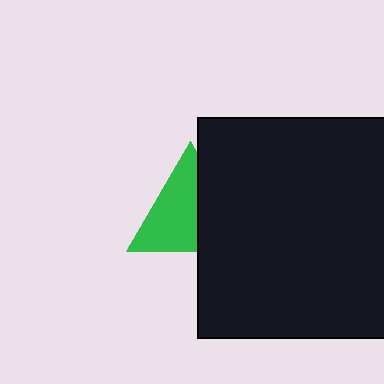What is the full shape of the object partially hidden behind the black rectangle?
The partially hidden object is a green triangle.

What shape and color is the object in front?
The object in front is a black rectangle.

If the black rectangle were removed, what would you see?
You would see the complete green triangle.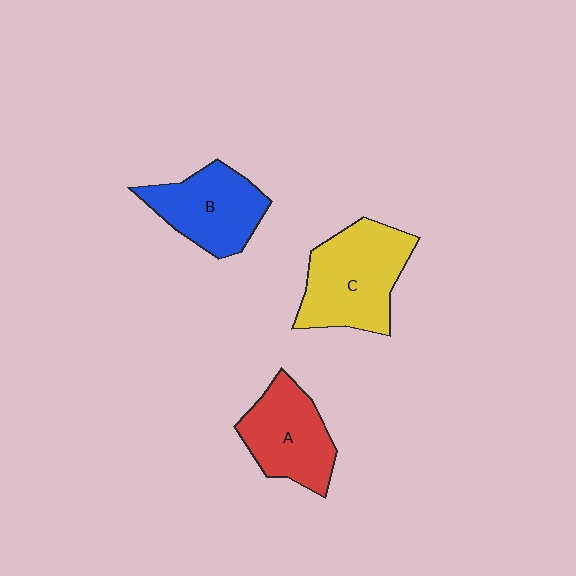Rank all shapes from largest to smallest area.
From largest to smallest: C (yellow), B (blue), A (red).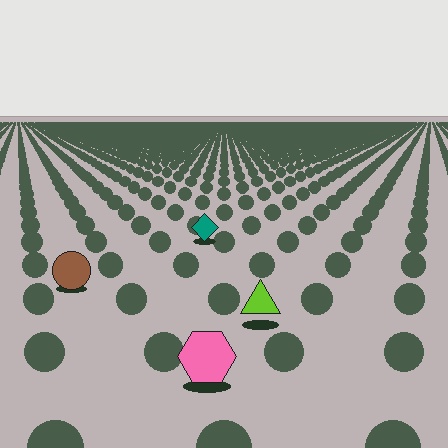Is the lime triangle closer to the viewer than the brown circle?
Yes. The lime triangle is closer — you can tell from the texture gradient: the ground texture is coarser near it.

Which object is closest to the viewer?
The pink hexagon is closest. The texture marks near it are larger and more spread out.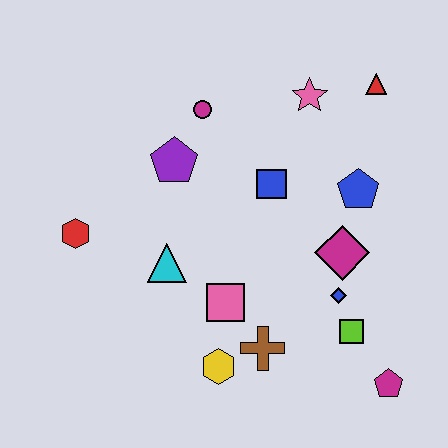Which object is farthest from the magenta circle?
The magenta pentagon is farthest from the magenta circle.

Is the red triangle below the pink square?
No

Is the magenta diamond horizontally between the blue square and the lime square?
Yes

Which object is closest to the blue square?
The blue pentagon is closest to the blue square.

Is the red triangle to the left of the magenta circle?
No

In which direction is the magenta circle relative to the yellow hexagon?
The magenta circle is above the yellow hexagon.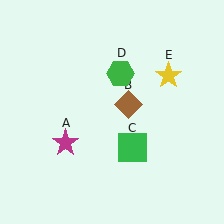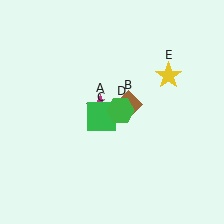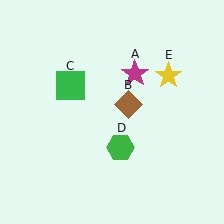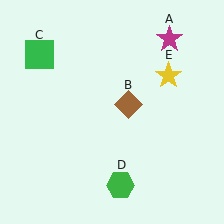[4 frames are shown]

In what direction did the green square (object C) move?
The green square (object C) moved up and to the left.